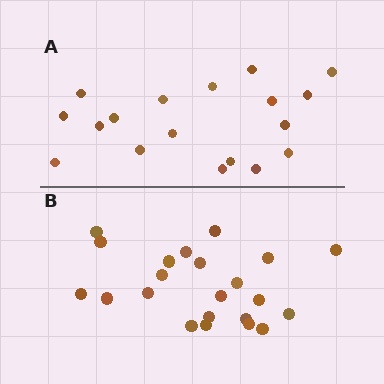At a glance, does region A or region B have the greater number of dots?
Region B (the bottom region) has more dots.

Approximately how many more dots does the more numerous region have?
Region B has about 4 more dots than region A.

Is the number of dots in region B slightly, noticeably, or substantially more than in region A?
Region B has only slightly more — the two regions are fairly close. The ratio is roughly 1.2 to 1.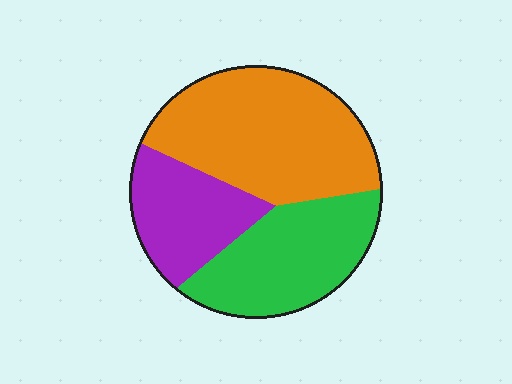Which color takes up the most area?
Orange, at roughly 45%.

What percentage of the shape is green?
Green covers 32% of the shape.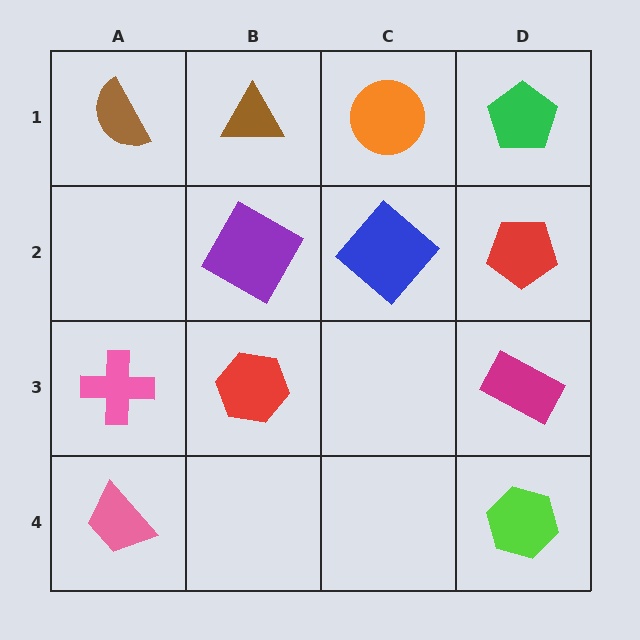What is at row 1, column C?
An orange circle.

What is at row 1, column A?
A brown semicircle.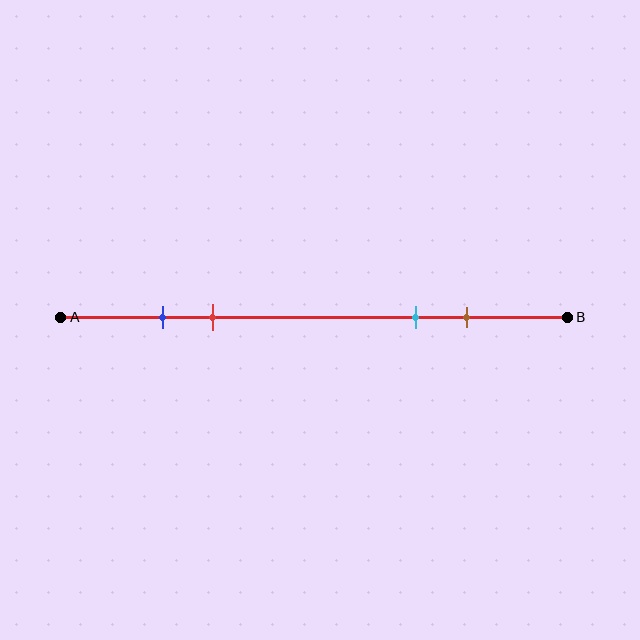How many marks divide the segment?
There are 4 marks dividing the segment.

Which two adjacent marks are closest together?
The blue and red marks are the closest adjacent pair.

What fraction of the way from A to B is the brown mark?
The brown mark is approximately 80% (0.8) of the way from A to B.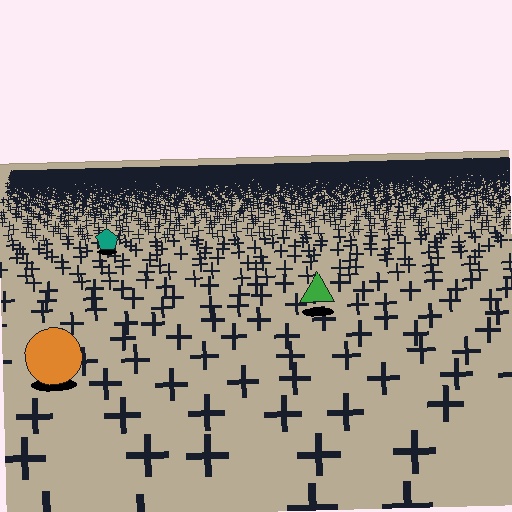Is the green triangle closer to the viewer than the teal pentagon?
Yes. The green triangle is closer — you can tell from the texture gradient: the ground texture is coarser near it.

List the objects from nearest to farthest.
From nearest to farthest: the orange circle, the green triangle, the teal pentagon.